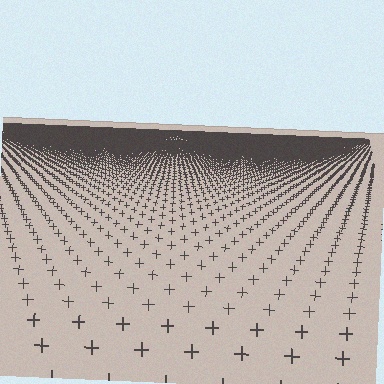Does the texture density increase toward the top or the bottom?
Density increases toward the top.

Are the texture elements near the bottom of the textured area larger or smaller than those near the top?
Larger. Near the bottom, elements are closer to the viewer and appear at a bigger on-screen size.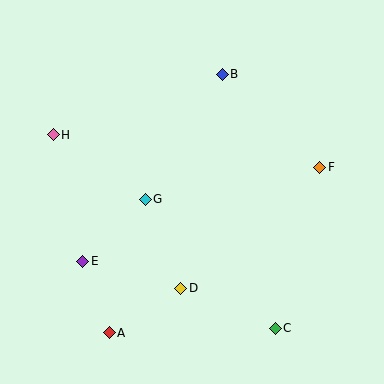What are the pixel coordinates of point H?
Point H is at (53, 135).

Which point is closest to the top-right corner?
Point B is closest to the top-right corner.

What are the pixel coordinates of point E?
Point E is at (83, 261).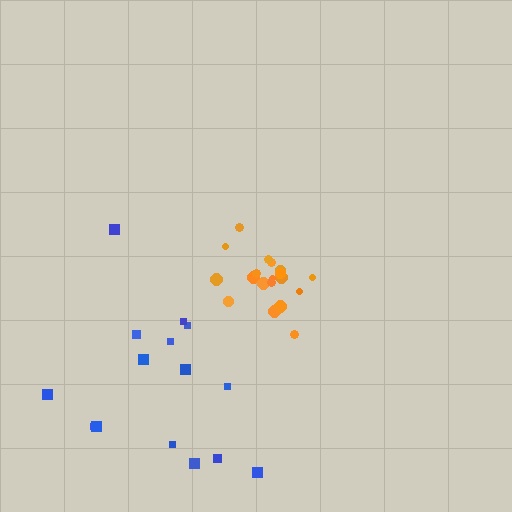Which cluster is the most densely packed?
Orange.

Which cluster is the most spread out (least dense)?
Blue.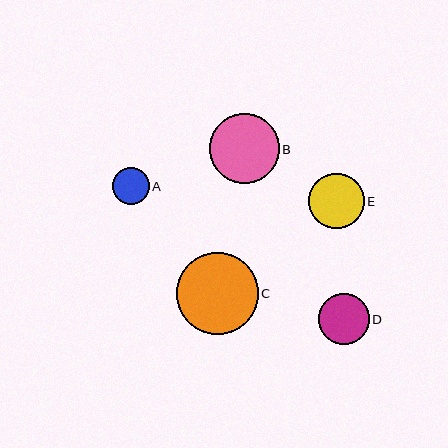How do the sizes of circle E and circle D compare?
Circle E and circle D are approximately the same size.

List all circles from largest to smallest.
From largest to smallest: C, B, E, D, A.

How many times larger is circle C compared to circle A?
Circle C is approximately 2.3 times the size of circle A.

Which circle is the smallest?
Circle A is the smallest with a size of approximately 36 pixels.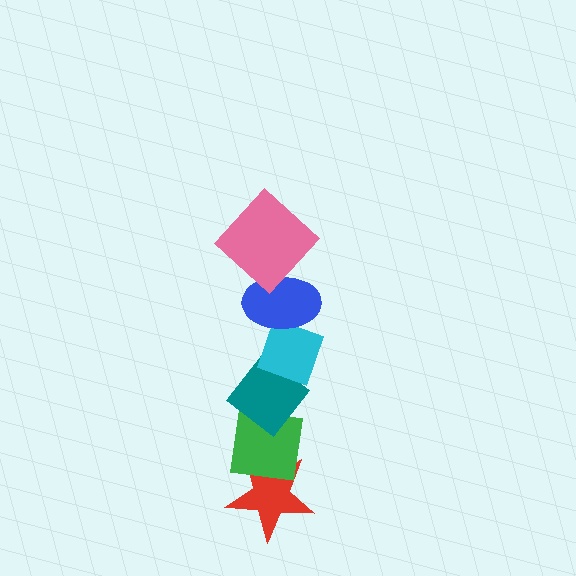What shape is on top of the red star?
The green square is on top of the red star.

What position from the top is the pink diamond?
The pink diamond is 1st from the top.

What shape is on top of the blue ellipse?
The pink diamond is on top of the blue ellipse.